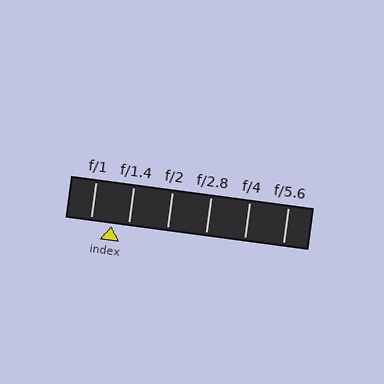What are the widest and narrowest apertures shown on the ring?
The widest aperture shown is f/1 and the narrowest is f/5.6.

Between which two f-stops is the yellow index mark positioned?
The index mark is between f/1 and f/1.4.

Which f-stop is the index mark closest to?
The index mark is closest to f/1.4.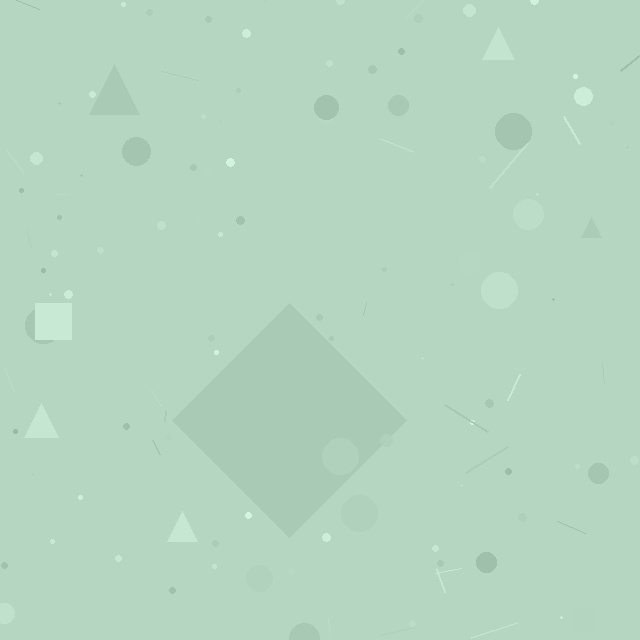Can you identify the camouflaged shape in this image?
The camouflaged shape is a diamond.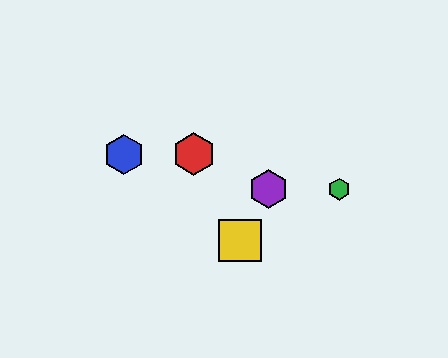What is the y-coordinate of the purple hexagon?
The purple hexagon is at y≈189.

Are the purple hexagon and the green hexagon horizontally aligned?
Yes, both are at y≈189.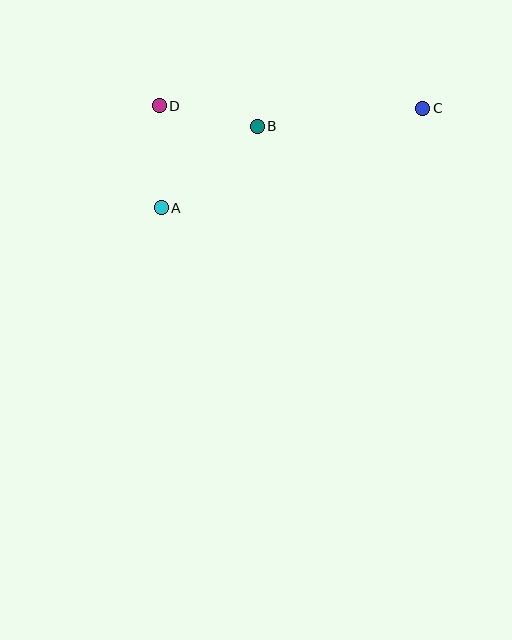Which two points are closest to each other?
Points B and D are closest to each other.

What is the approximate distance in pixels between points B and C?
The distance between B and C is approximately 167 pixels.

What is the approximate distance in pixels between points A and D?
The distance between A and D is approximately 102 pixels.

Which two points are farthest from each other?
Points A and C are farthest from each other.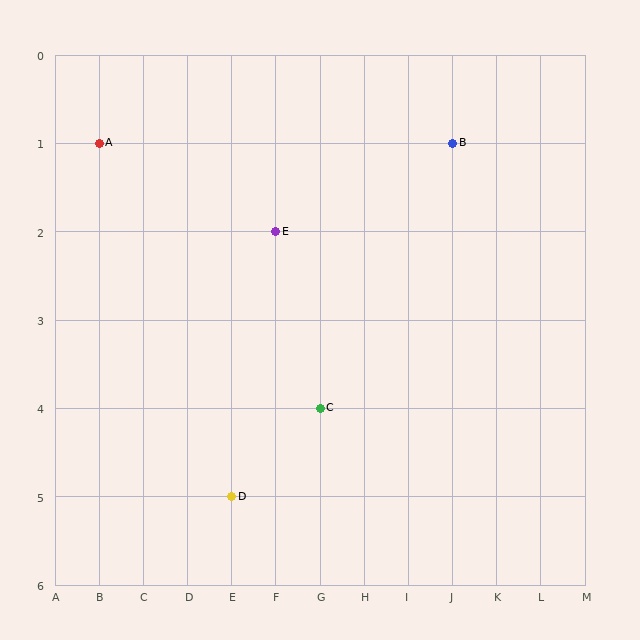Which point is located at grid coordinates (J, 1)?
Point B is at (J, 1).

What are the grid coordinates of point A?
Point A is at grid coordinates (B, 1).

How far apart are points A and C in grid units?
Points A and C are 5 columns and 3 rows apart (about 5.8 grid units diagonally).